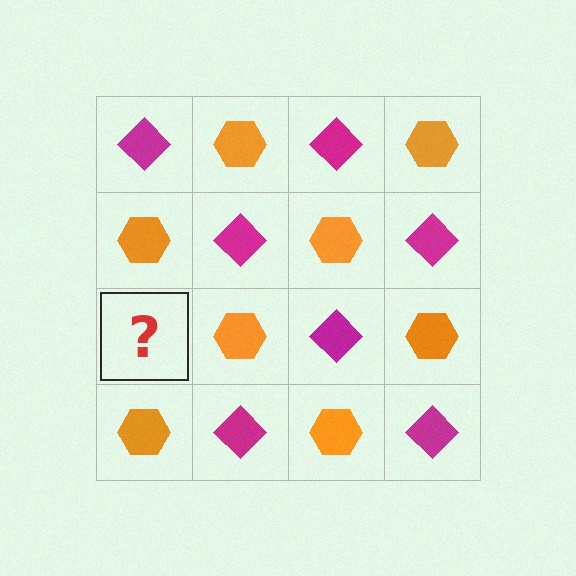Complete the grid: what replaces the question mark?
The question mark should be replaced with a magenta diamond.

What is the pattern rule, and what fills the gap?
The rule is that it alternates magenta diamond and orange hexagon in a checkerboard pattern. The gap should be filled with a magenta diamond.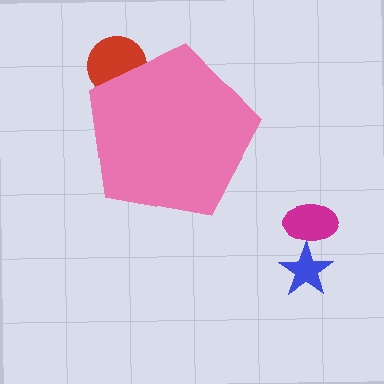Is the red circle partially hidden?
Yes, the red circle is partially hidden behind the pink pentagon.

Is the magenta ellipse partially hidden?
No, the magenta ellipse is fully visible.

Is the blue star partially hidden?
No, the blue star is fully visible.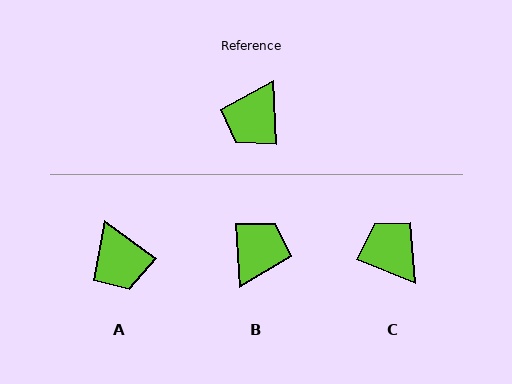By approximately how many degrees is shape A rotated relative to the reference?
Approximately 51 degrees counter-clockwise.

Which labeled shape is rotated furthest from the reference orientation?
B, about 178 degrees away.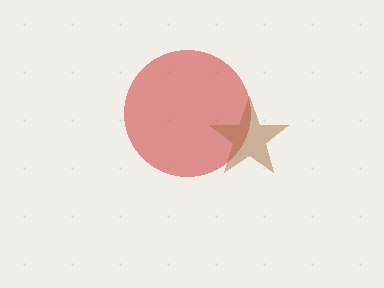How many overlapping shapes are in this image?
There are 2 overlapping shapes in the image.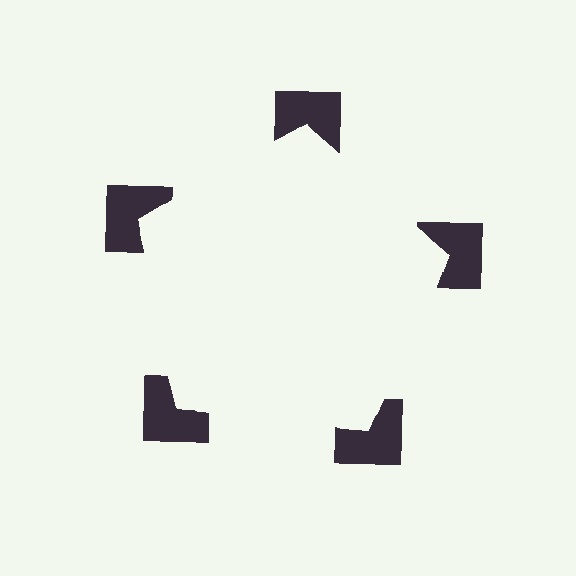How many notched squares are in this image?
There are 5 — one at each vertex of the illusory pentagon.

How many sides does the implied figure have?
5 sides.